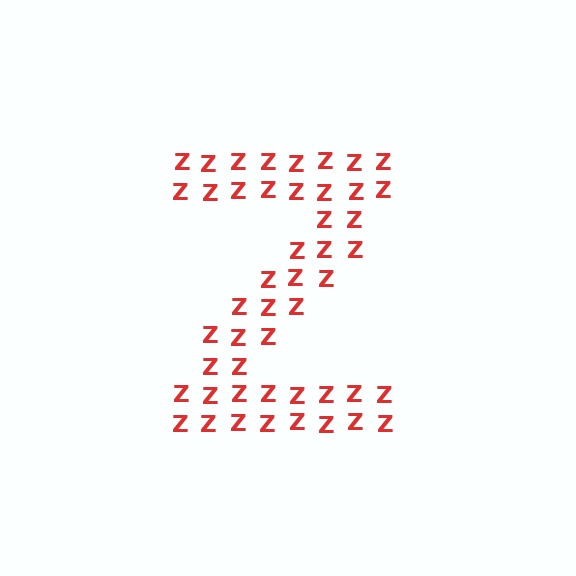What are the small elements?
The small elements are letter Z's.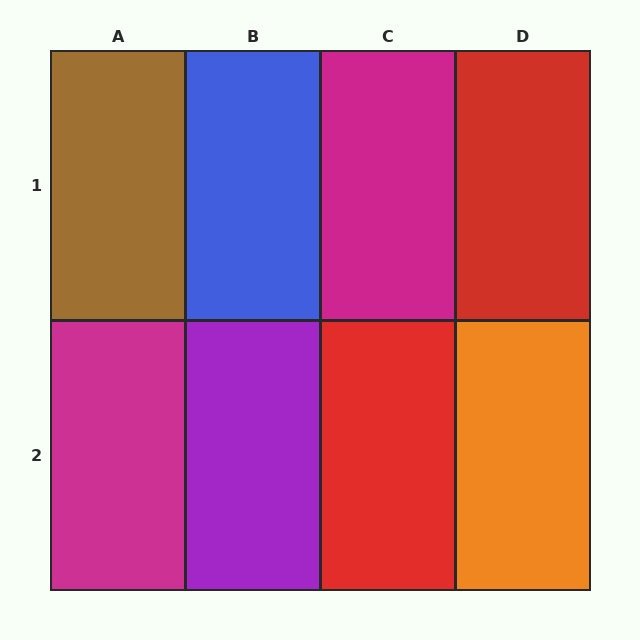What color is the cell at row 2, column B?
Purple.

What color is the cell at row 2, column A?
Magenta.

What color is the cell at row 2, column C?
Red.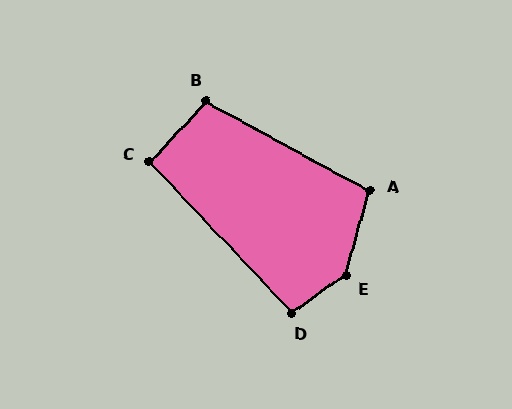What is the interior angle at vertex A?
Approximately 103 degrees (obtuse).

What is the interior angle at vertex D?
Approximately 98 degrees (obtuse).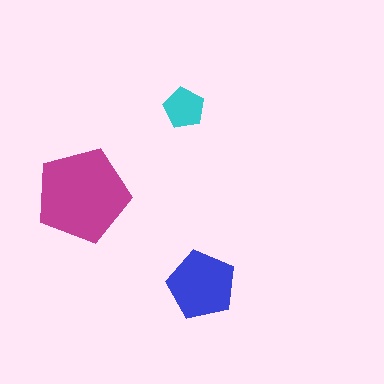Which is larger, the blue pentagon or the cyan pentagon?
The blue one.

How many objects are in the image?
There are 3 objects in the image.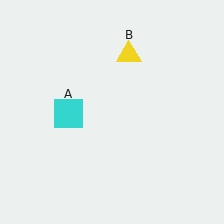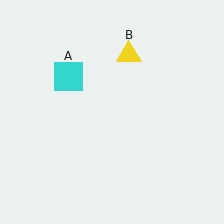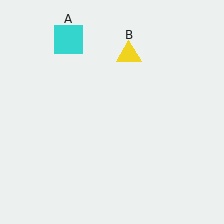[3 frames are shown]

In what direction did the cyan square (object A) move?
The cyan square (object A) moved up.